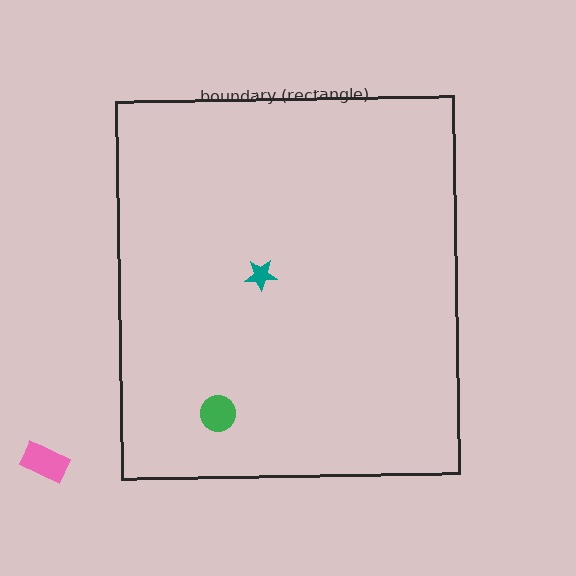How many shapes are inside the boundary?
2 inside, 1 outside.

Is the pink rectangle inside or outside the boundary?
Outside.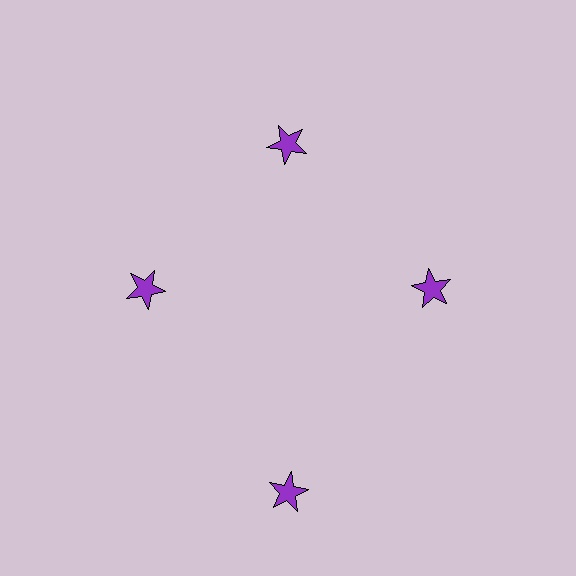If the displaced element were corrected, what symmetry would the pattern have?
It would have 4-fold rotational symmetry — the pattern would map onto itself every 90 degrees.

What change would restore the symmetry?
The symmetry would be restored by moving it inward, back onto the ring so that all 4 stars sit at equal angles and equal distance from the center.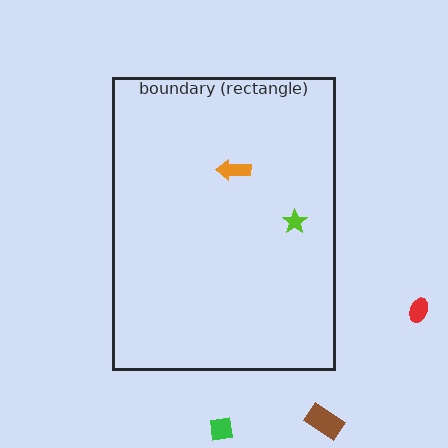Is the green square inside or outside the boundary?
Outside.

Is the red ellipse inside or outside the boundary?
Outside.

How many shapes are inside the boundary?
2 inside, 3 outside.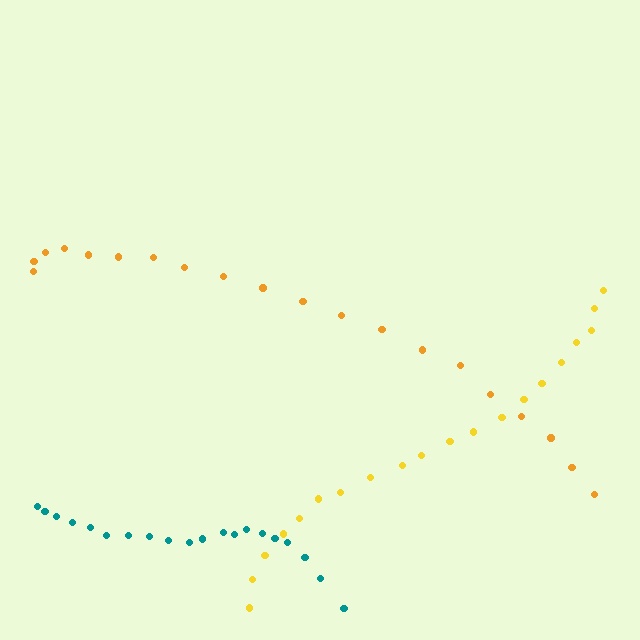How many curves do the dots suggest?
There are 3 distinct paths.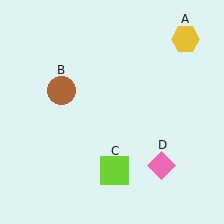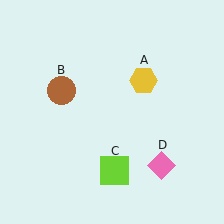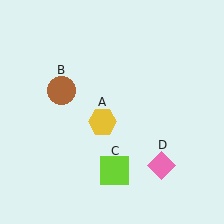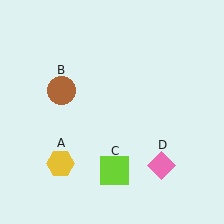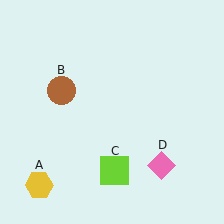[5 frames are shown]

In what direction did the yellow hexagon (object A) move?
The yellow hexagon (object A) moved down and to the left.